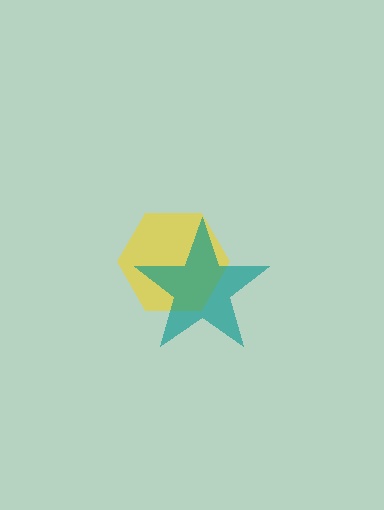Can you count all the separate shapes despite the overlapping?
Yes, there are 2 separate shapes.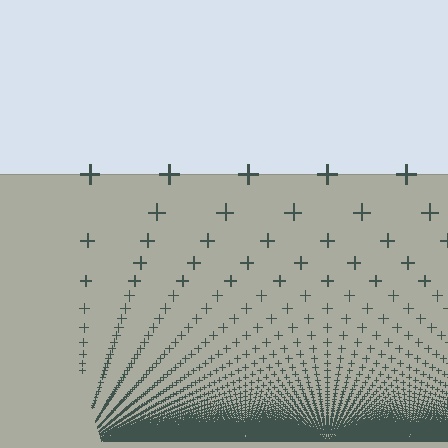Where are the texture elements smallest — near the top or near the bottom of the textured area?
Near the bottom.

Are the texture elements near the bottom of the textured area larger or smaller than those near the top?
Smaller. The gradient is inverted — elements near the bottom are smaller and denser.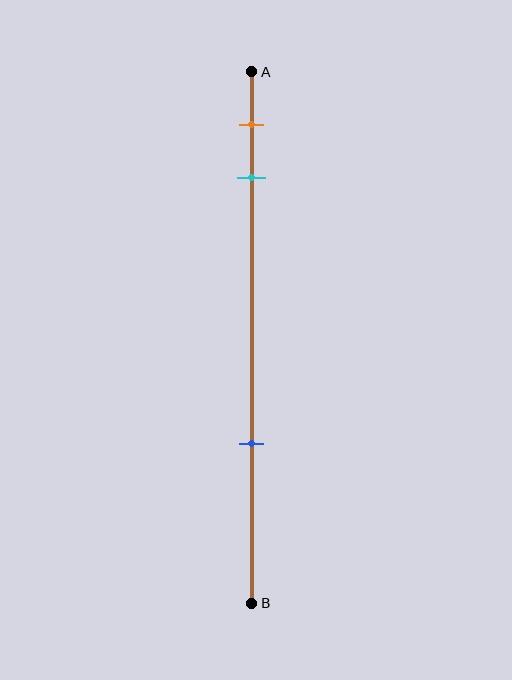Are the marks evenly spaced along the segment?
No, the marks are not evenly spaced.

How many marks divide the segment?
There are 3 marks dividing the segment.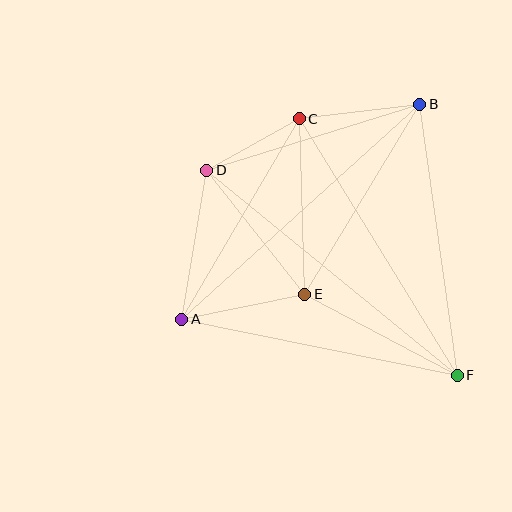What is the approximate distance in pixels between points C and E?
The distance between C and E is approximately 176 pixels.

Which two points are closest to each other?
Points C and D are closest to each other.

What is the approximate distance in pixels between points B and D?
The distance between B and D is approximately 223 pixels.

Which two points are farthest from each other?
Points D and F are farthest from each other.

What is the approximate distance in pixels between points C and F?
The distance between C and F is approximately 301 pixels.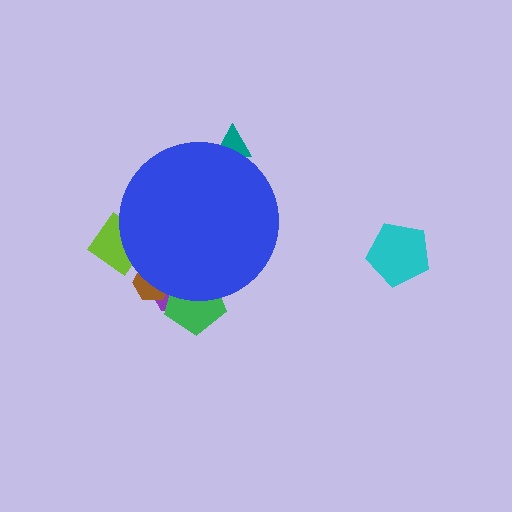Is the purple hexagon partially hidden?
Yes, the purple hexagon is partially hidden behind the blue circle.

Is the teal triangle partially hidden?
Yes, the teal triangle is partially hidden behind the blue circle.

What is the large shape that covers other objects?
A blue circle.